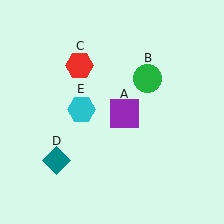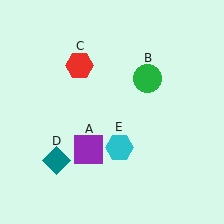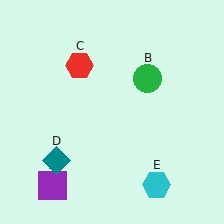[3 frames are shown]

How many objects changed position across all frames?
2 objects changed position: purple square (object A), cyan hexagon (object E).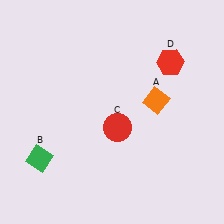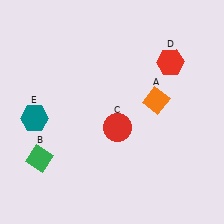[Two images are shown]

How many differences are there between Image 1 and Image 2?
There is 1 difference between the two images.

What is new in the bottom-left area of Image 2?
A teal hexagon (E) was added in the bottom-left area of Image 2.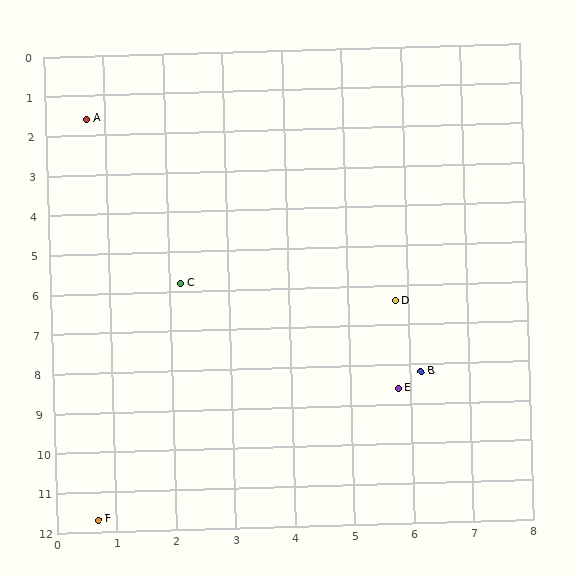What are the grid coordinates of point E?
Point E is at approximately (5.8, 8.6).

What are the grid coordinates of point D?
Point D is at approximately (5.8, 6.4).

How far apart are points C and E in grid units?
Points C and E are about 4.6 grid units apart.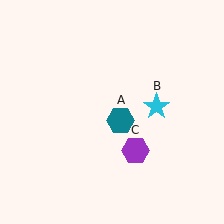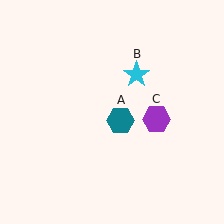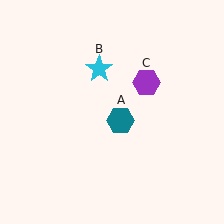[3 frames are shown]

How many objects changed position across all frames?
2 objects changed position: cyan star (object B), purple hexagon (object C).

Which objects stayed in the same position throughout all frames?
Teal hexagon (object A) remained stationary.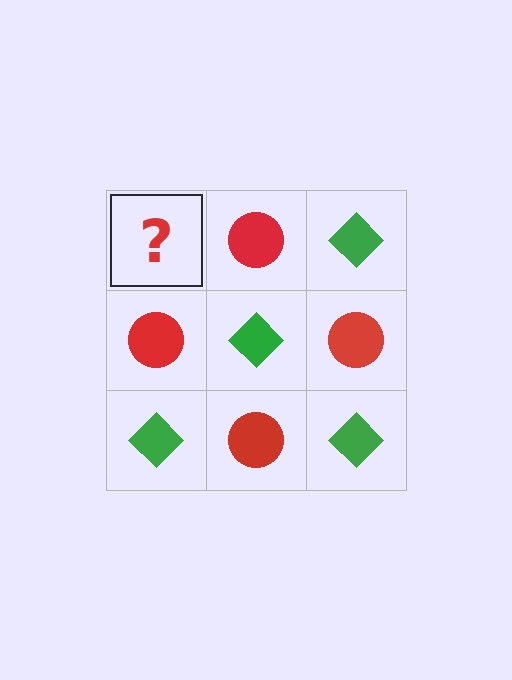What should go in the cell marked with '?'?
The missing cell should contain a green diamond.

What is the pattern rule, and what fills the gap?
The rule is that it alternates green diamond and red circle in a checkerboard pattern. The gap should be filled with a green diamond.